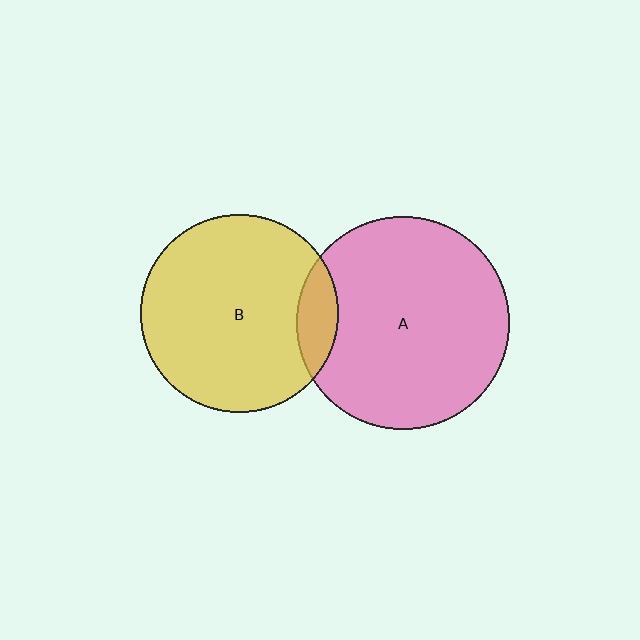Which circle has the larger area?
Circle A (pink).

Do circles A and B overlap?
Yes.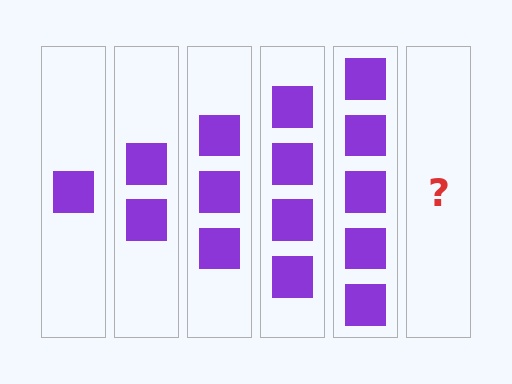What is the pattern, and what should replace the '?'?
The pattern is that each step adds one more square. The '?' should be 6 squares.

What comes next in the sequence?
The next element should be 6 squares.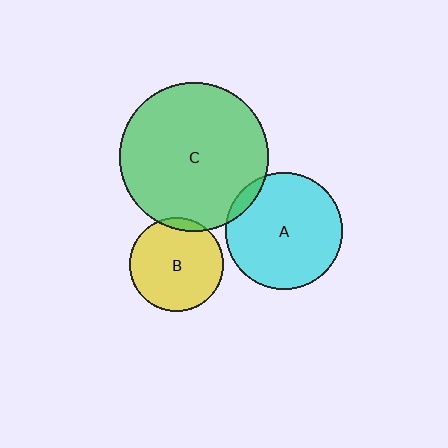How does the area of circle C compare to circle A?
Approximately 1.6 times.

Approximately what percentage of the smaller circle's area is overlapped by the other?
Approximately 5%.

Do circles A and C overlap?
Yes.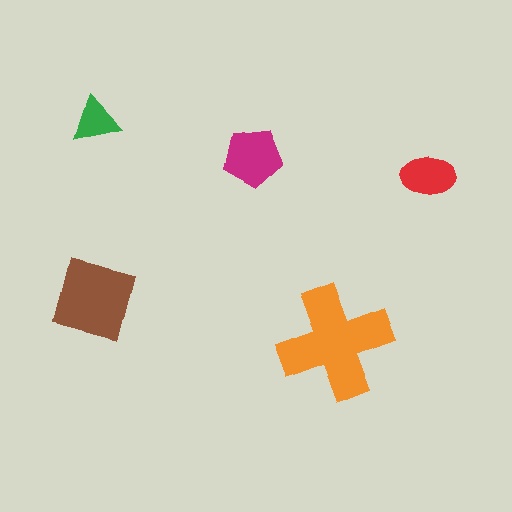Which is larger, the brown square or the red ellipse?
The brown square.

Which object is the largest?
The orange cross.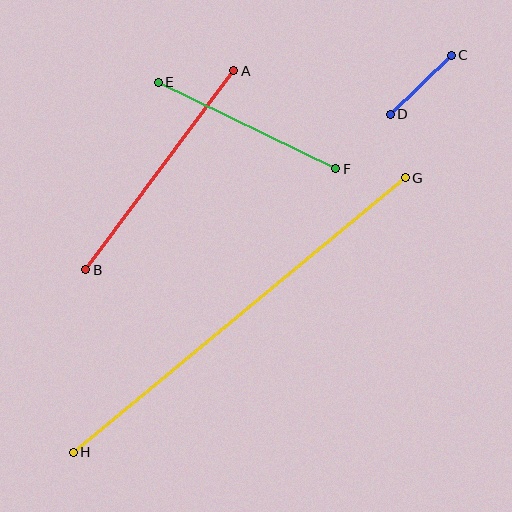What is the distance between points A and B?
The distance is approximately 248 pixels.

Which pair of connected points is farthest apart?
Points G and H are farthest apart.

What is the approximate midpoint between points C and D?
The midpoint is at approximately (421, 85) pixels.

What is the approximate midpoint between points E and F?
The midpoint is at approximately (247, 126) pixels.